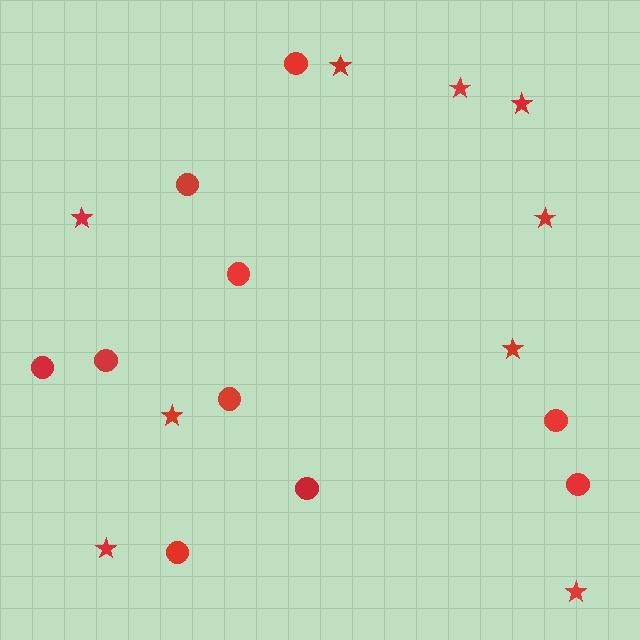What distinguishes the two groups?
There are 2 groups: one group of stars (9) and one group of circles (10).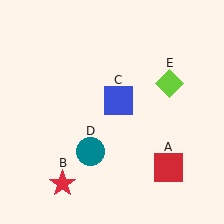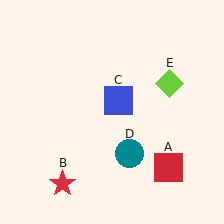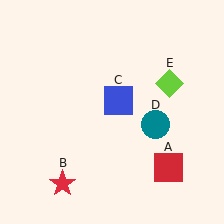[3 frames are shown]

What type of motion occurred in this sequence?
The teal circle (object D) rotated counterclockwise around the center of the scene.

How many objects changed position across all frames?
1 object changed position: teal circle (object D).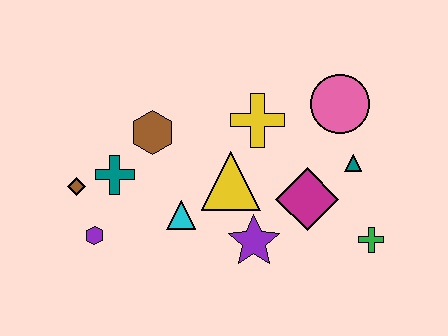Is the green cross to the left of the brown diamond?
No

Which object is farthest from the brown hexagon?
The green cross is farthest from the brown hexagon.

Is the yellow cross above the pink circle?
No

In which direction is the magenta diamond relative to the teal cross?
The magenta diamond is to the right of the teal cross.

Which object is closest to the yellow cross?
The yellow triangle is closest to the yellow cross.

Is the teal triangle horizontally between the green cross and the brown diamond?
Yes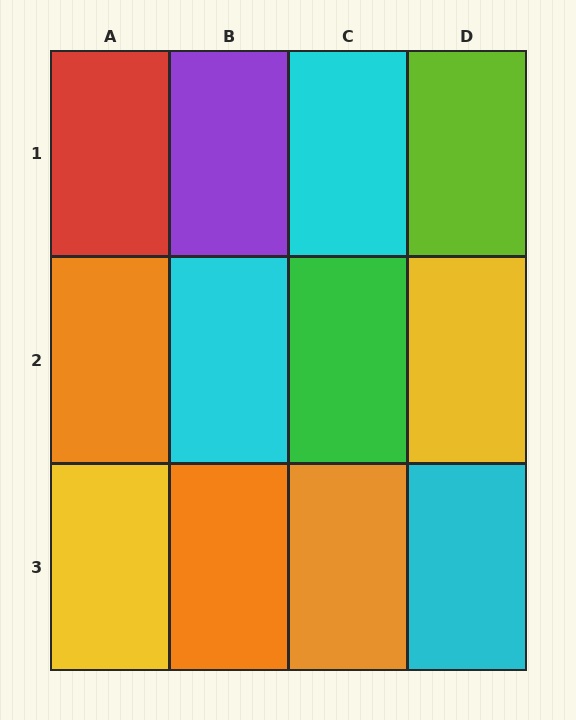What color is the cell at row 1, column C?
Cyan.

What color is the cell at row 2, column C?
Green.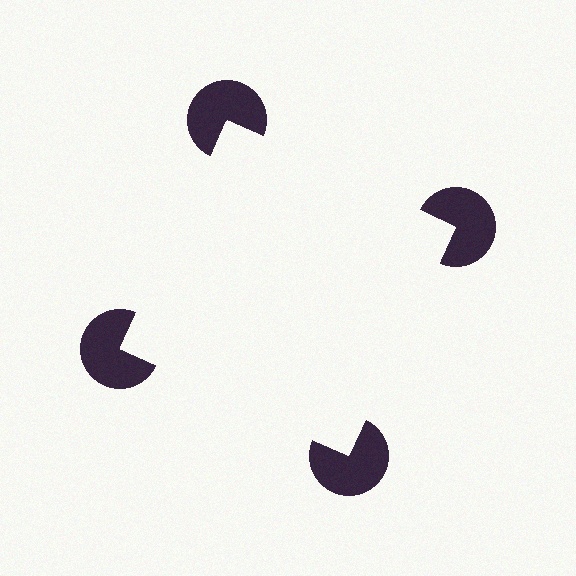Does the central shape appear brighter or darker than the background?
It typically appears slightly brighter than the background, even though no actual brightness change is drawn.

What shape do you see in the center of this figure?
An illusory square — its edges are inferred from the aligned wedge cuts in the pac-man discs, not physically drawn.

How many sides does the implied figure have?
4 sides.